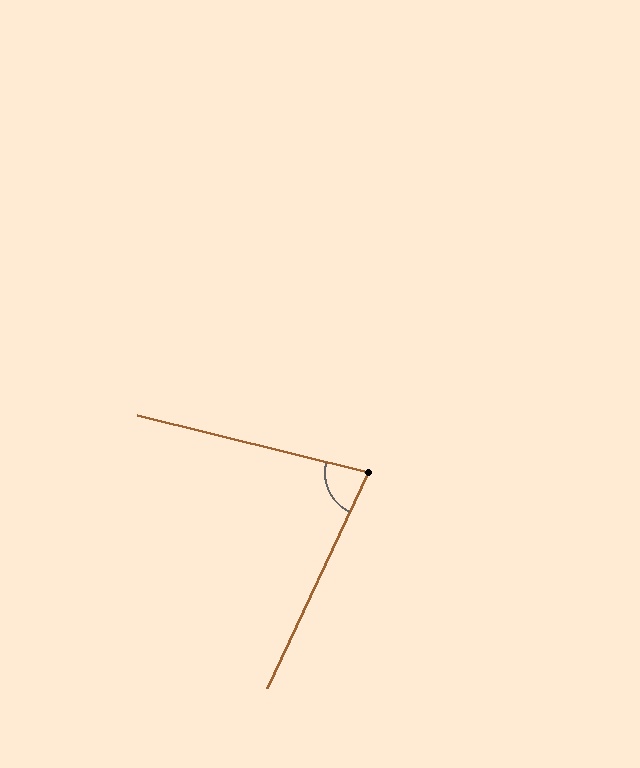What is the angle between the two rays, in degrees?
Approximately 79 degrees.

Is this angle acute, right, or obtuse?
It is acute.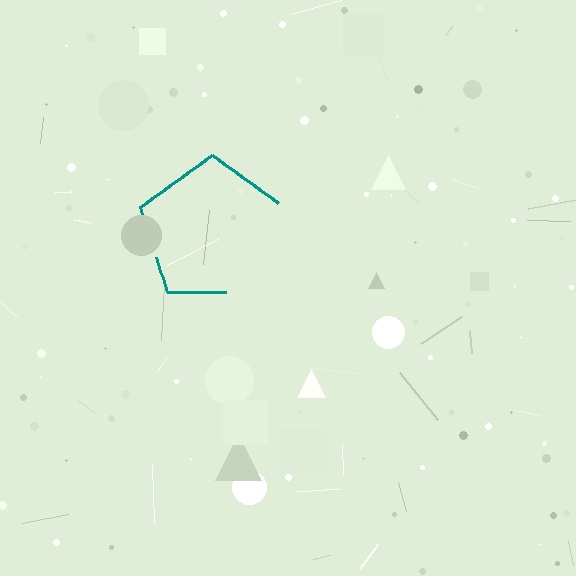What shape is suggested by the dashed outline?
The dashed outline suggests a pentagon.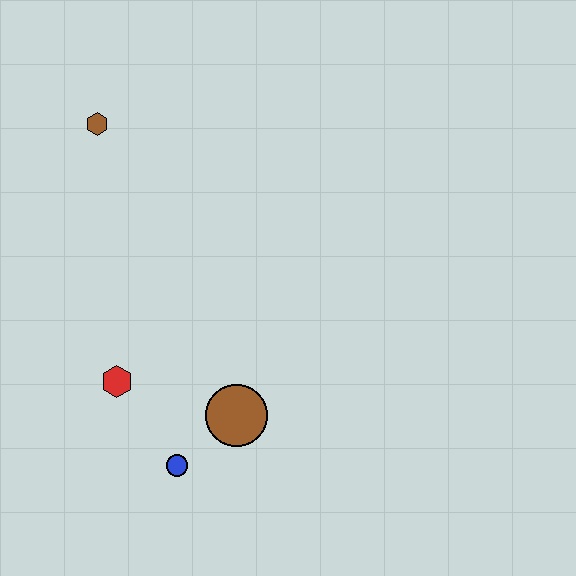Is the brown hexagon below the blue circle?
No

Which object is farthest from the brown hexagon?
The blue circle is farthest from the brown hexagon.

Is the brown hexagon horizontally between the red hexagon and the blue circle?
No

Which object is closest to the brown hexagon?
The red hexagon is closest to the brown hexagon.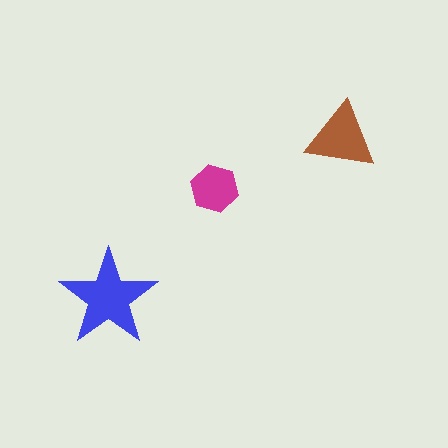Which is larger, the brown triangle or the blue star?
The blue star.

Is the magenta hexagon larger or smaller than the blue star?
Smaller.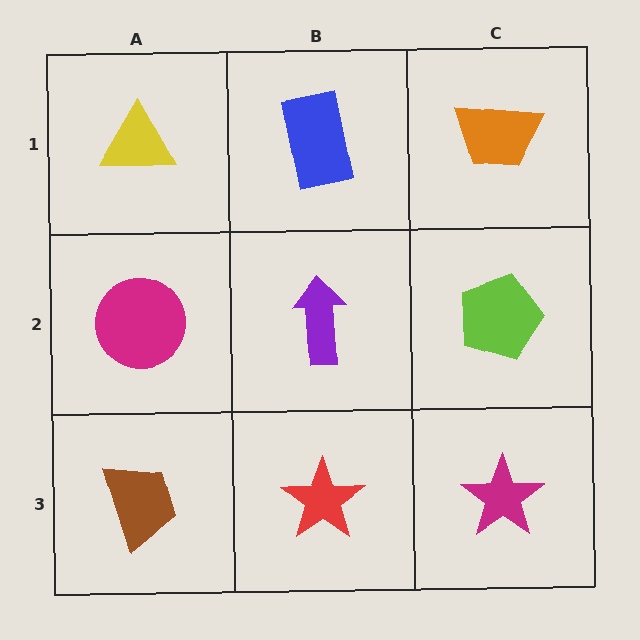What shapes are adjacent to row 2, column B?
A blue rectangle (row 1, column B), a red star (row 3, column B), a magenta circle (row 2, column A), a lime pentagon (row 2, column C).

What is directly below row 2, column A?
A brown trapezoid.